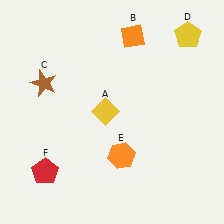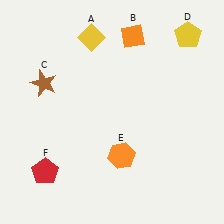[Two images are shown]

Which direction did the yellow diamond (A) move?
The yellow diamond (A) moved up.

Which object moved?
The yellow diamond (A) moved up.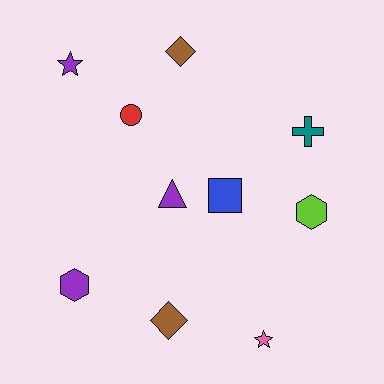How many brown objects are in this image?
There are 2 brown objects.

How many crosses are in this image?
There is 1 cross.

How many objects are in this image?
There are 10 objects.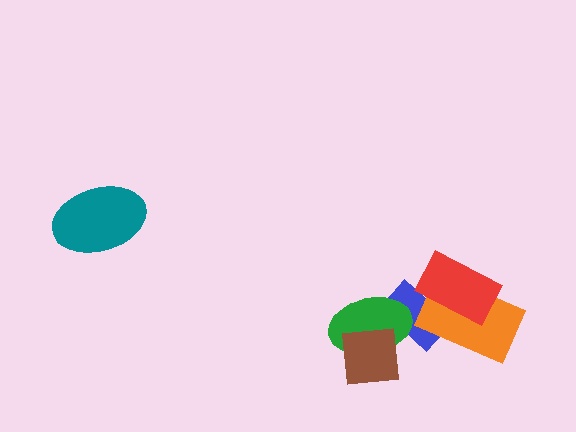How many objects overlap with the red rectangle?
2 objects overlap with the red rectangle.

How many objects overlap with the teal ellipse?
0 objects overlap with the teal ellipse.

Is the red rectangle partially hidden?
No, no other shape covers it.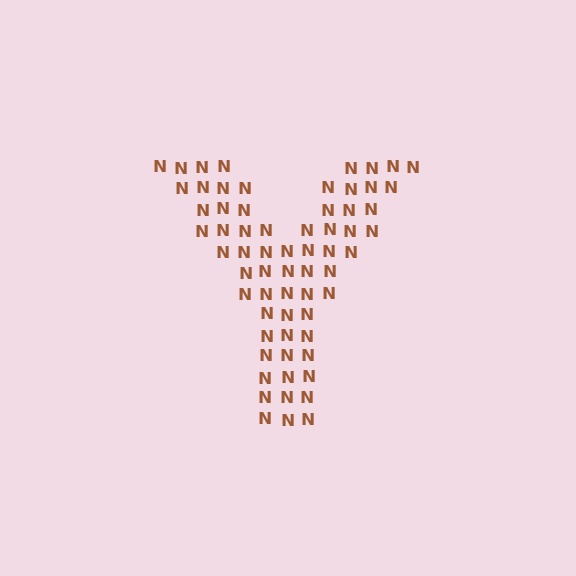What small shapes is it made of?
It is made of small letter N's.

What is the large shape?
The large shape is the letter Y.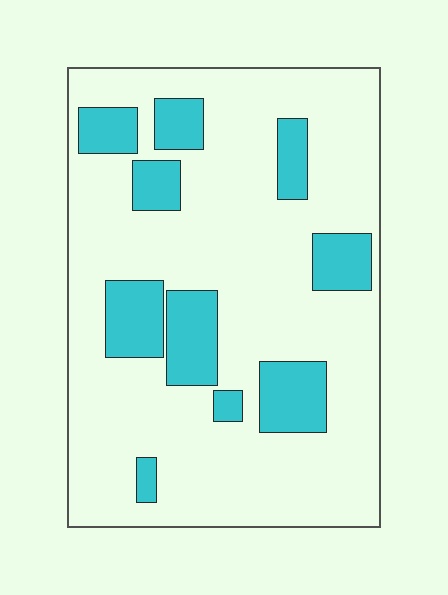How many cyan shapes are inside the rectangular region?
10.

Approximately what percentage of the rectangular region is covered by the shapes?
Approximately 20%.